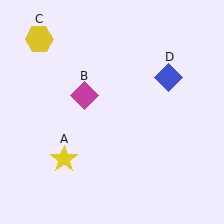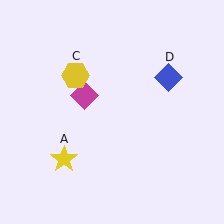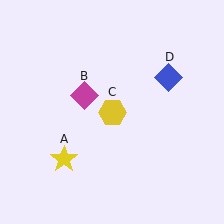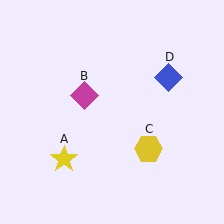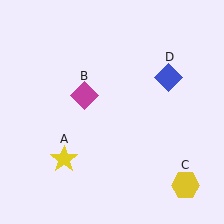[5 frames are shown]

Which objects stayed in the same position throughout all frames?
Yellow star (object A) and magenta diamond (object B) and blue diamond (object D) remained stationary.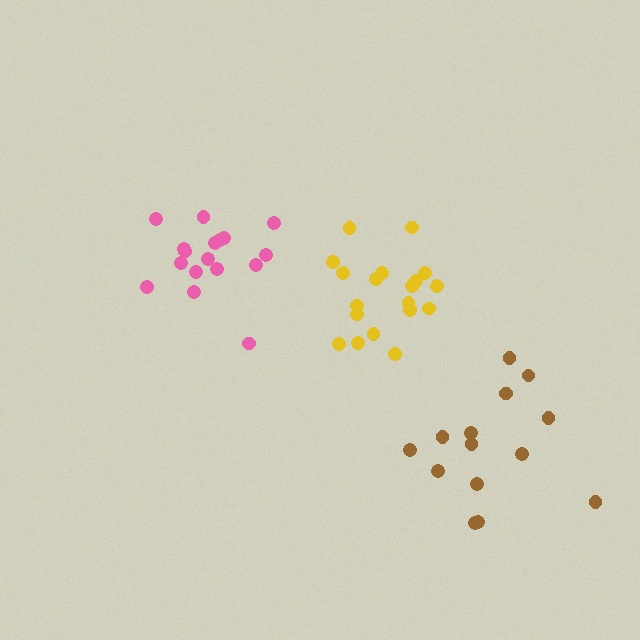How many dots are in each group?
Group 1: 14 dots, Group 2: 17 dots, Group 3: 19 dots (50 total).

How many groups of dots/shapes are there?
There are 3 groups.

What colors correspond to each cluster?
The clusters are colored: brown, pink, yellow.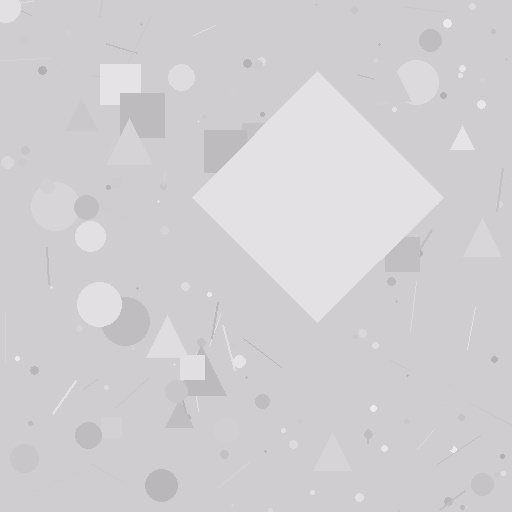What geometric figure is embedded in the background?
A diamond is embedded in the background.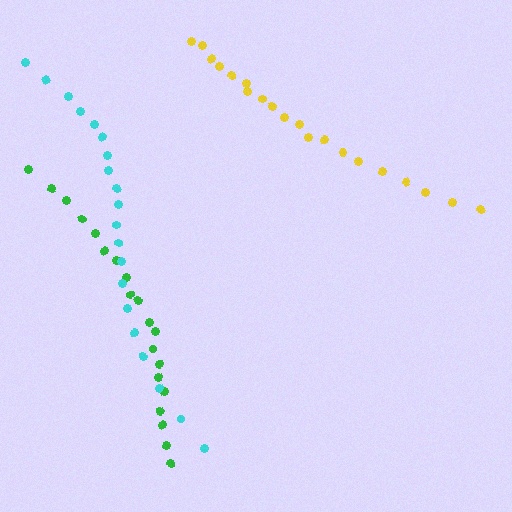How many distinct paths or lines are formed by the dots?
There are 3 distinct paths.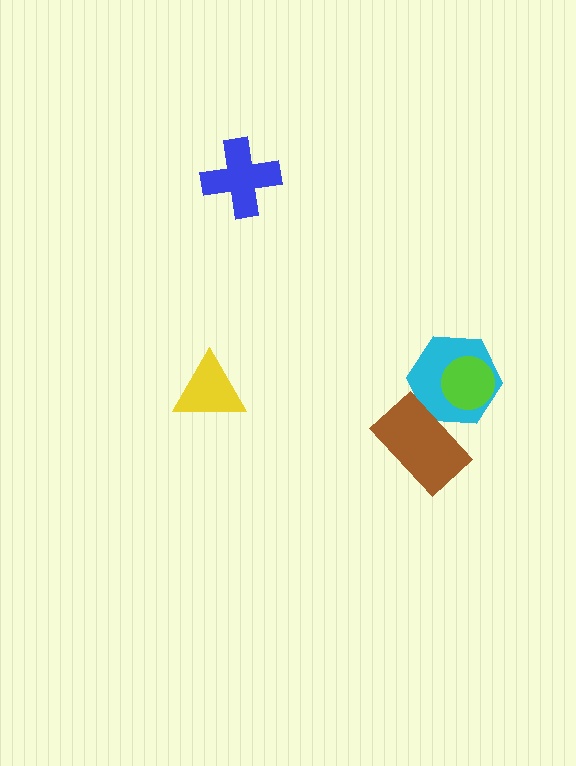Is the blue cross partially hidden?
No, no other shape covers it.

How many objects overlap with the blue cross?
0 objects overlap with the blue cross.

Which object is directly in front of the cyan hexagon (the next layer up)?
The brown rectangle is directly in front of the cyan hexagon.